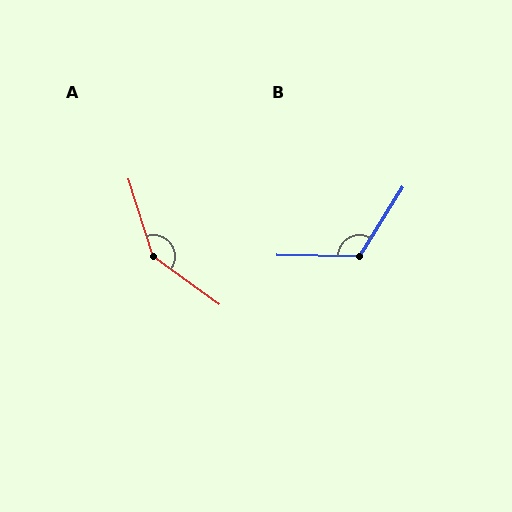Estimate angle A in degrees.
Approximately 143 degrees.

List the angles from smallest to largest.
B (121°), A (143°).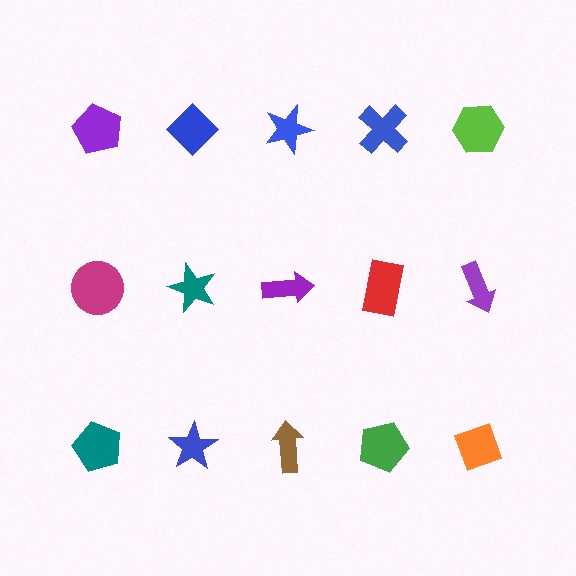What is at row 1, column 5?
A lime hexagon.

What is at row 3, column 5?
An orange diamond.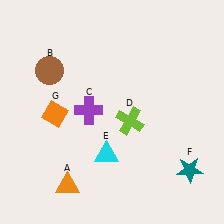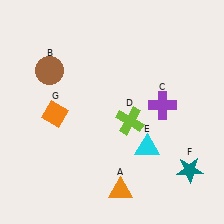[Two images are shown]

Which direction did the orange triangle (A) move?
The orange triangle (A) moved right.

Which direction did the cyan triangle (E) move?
The cyan triangle (E) moved right.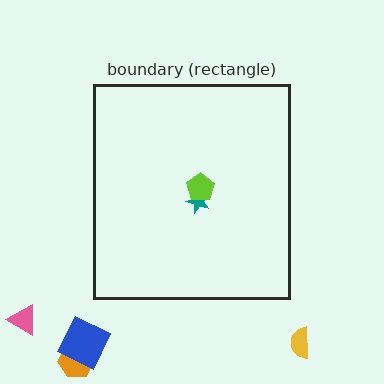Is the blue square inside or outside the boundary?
Outside.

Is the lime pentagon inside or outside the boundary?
Inside.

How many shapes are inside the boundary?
2 inside, 4 outside.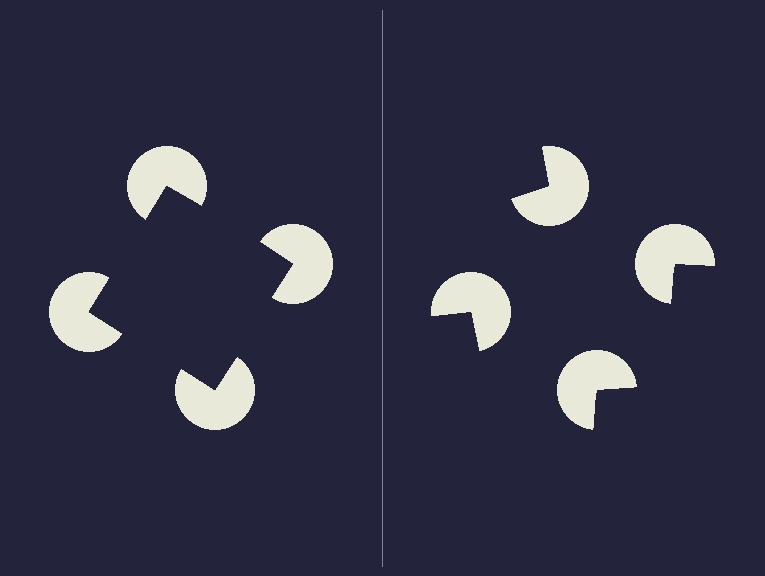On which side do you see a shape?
An illusory square appears on the left side. On the right side the wedge cuts are rotated, so no coherent shape forms.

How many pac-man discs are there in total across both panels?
8 — 4 on each side.